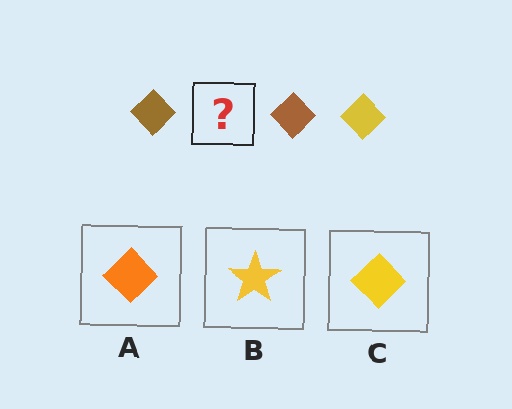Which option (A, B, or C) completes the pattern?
C.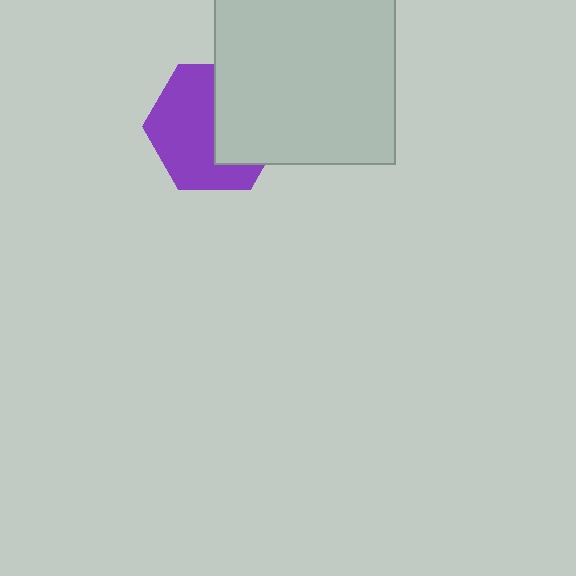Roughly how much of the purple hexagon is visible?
About half of it is visible (roughly 57%).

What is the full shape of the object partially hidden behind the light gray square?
The partially hidden object is a purple hexagon.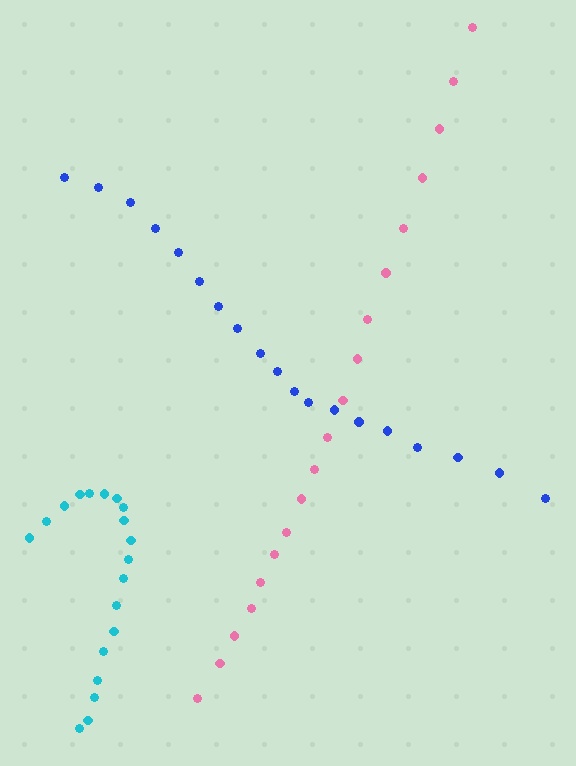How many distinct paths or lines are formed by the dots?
There are 3 distinct paths.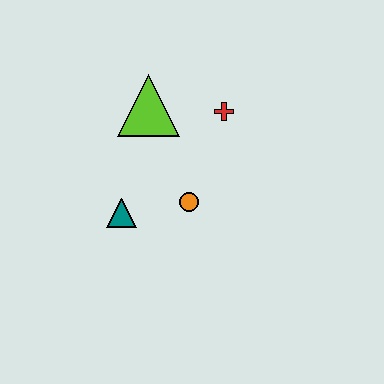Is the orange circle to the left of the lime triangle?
No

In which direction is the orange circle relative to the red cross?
The orange circle is below the red cross.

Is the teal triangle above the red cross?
No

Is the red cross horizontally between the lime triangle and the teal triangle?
No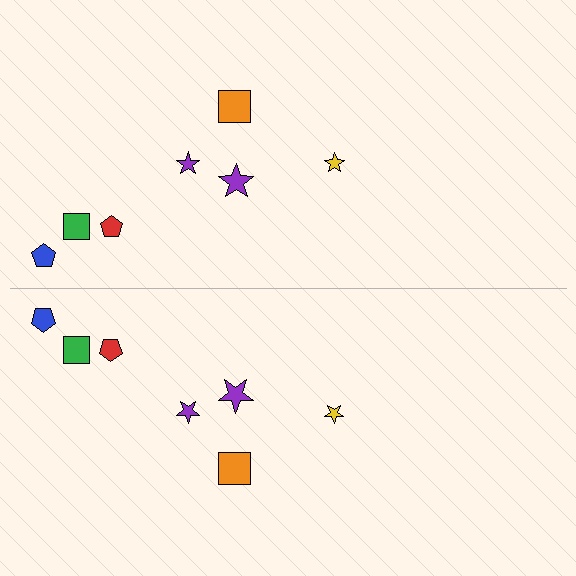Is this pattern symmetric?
Yes, this pattern has bilateral (reflection) symmetry.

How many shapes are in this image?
There are 14 shapes in this image.